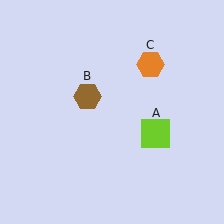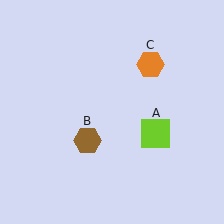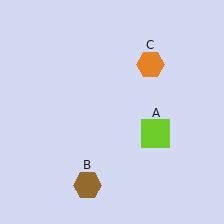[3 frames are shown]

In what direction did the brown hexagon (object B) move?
The brown hexagon (object B) moved down.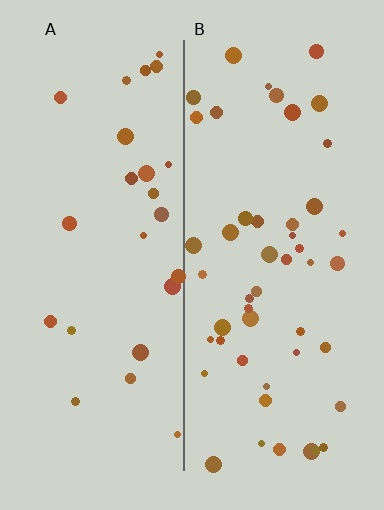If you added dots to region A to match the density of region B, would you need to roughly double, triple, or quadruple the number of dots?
Approximately double.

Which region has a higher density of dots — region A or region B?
B (the right).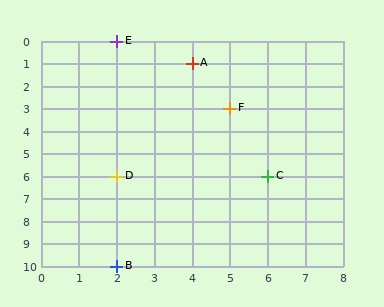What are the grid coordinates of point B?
Point B is at grid coordinates (2, 10).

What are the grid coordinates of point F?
Point F is at grid coordinates (5, 3).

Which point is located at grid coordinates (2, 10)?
Point B is at (2, 10).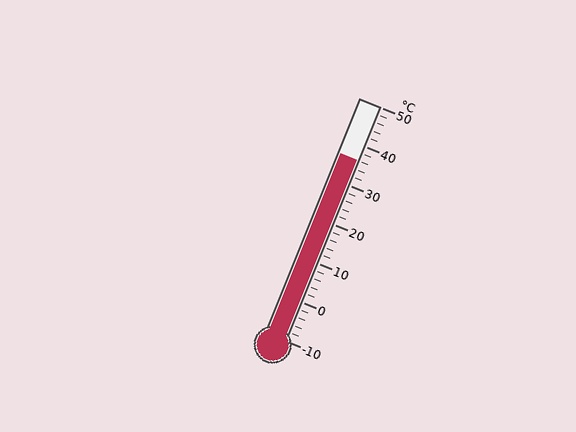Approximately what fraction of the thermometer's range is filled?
The thermometer is filled to approximately 75% of its range.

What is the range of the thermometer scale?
The thermometer scale ranges from -10°C to 50°C.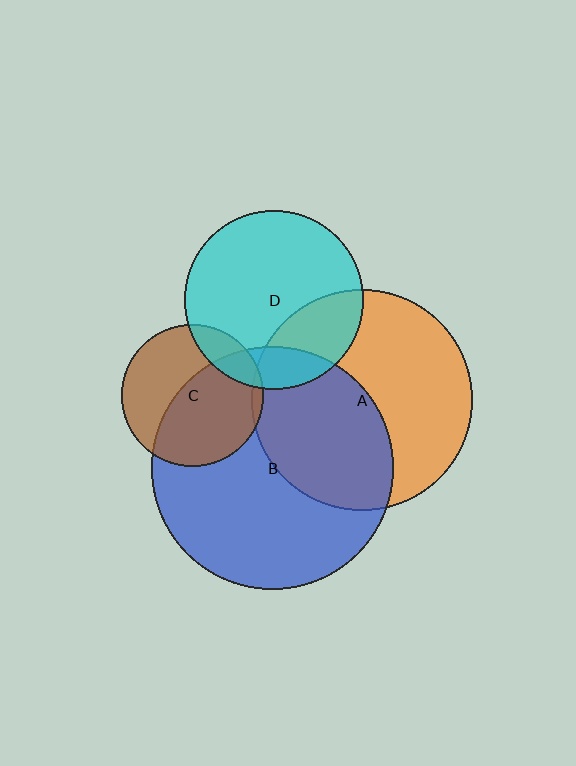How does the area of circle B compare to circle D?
Approximately 1.8 times.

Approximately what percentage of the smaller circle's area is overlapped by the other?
Approximately 25%.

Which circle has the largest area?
Circle B (blue).